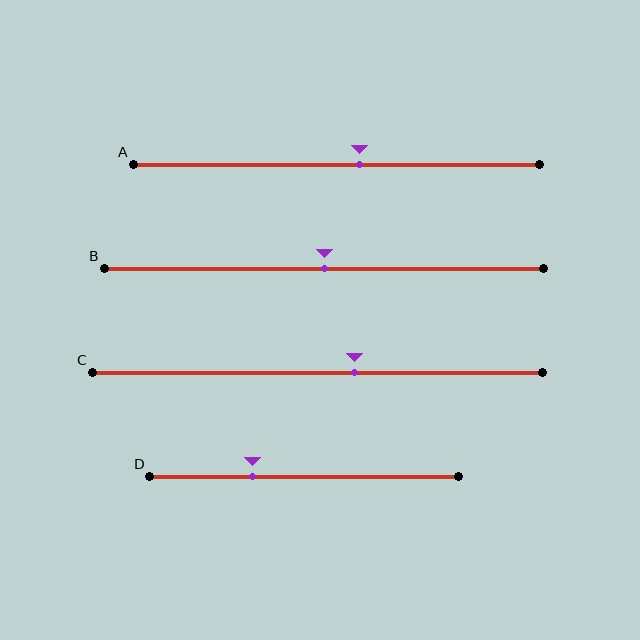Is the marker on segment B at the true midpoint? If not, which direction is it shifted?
Yes, the marker on segment B is at the true midpoint.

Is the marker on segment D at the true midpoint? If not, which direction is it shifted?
No, the marker on segment D is shifted to the left by about 17% of the segment length.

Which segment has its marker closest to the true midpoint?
Segment B has its marker closest to the true midpoint.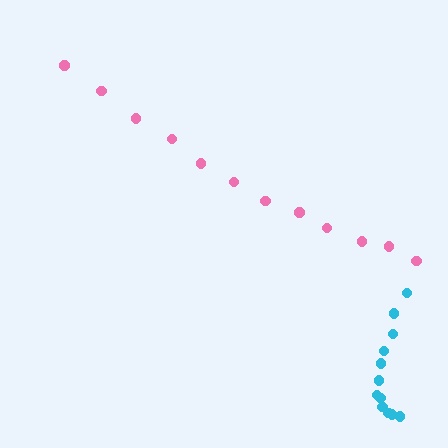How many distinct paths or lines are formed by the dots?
There are 2 distinct paths.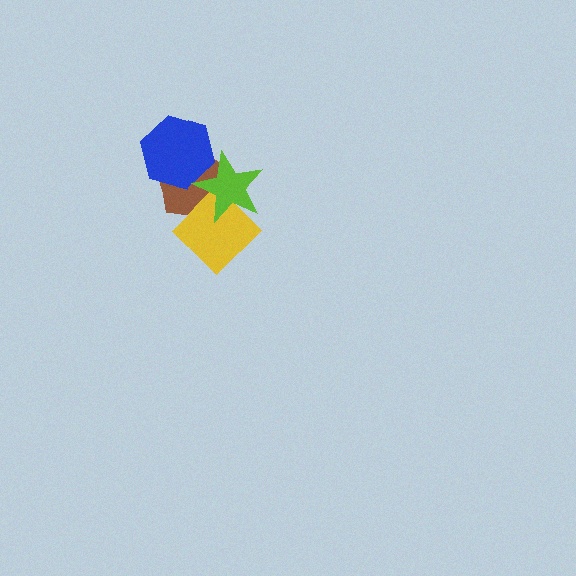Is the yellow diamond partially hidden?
Yes, it is partially covered by another shape.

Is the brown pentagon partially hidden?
Yes, it is partially covered by another shape.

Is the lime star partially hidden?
No, no other shape covers it.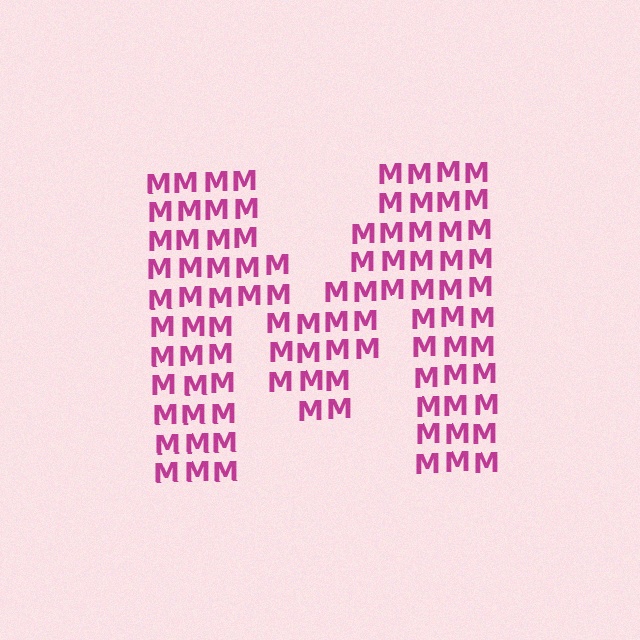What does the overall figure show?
The overall figure shows the letter M.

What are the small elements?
The small elements are letter M's.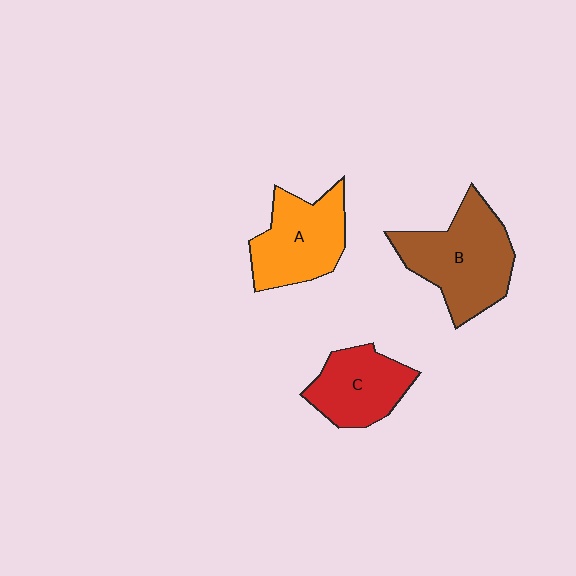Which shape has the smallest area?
Shape C (red).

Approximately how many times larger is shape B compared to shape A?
Approximately 1.2 times.